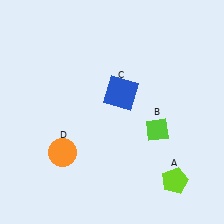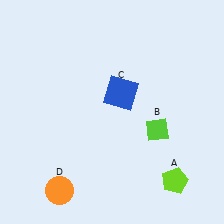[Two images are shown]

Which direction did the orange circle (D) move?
The orange circle (D) moved down.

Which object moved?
The orange circle (D) moved down.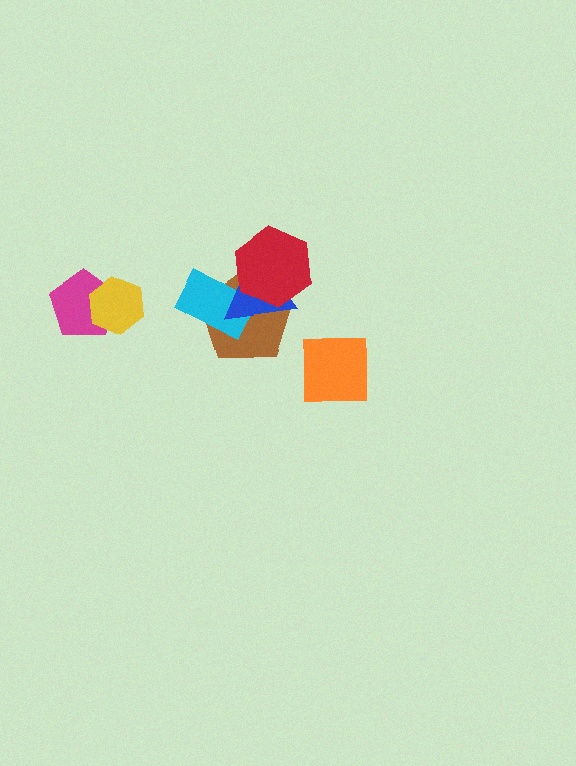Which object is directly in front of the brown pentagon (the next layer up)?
The cyan rectangle is directly in front of the brown pentagon.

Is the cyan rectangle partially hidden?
Yes, it is partially covered by another shape.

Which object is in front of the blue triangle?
The red hexagon is in front of the blue triangle.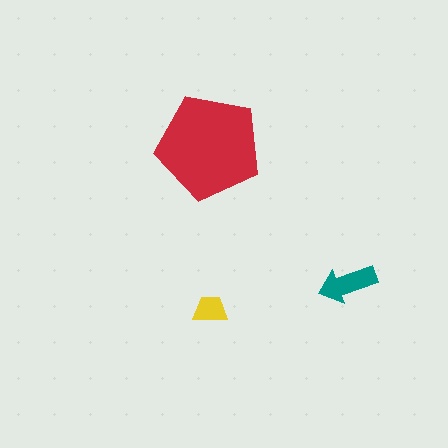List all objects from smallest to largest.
The yellow trapezoid, the teal arrow, the red pentagon.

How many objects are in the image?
There are 3 objects in the image.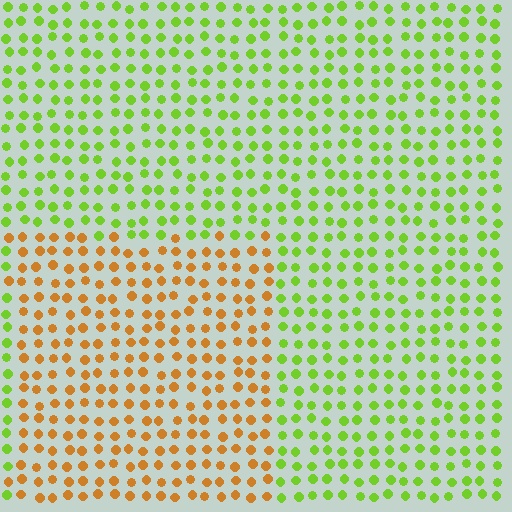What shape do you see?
I see a rectangle.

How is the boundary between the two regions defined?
The boundary is defined purely by a slight shift in hue (about 61 degrees). Spacing, size, and orientation are identical on both sides.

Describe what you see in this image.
The image is filled with small lime elements in a uniform arrangement. A rectangle-shaped region is visible where the elements are tinted to a slightly different hue, forming a subtle color boundary.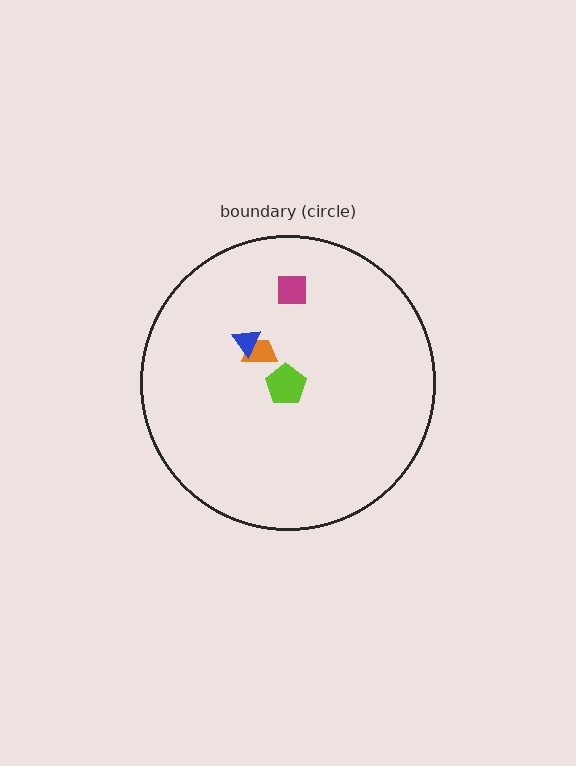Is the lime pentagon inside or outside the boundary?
Inside.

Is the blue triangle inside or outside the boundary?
Inside.